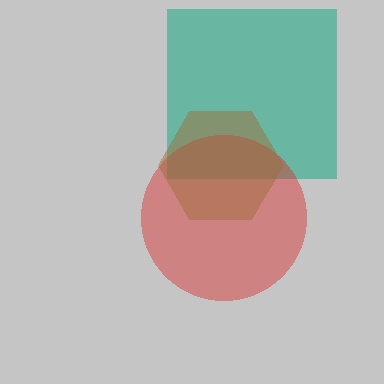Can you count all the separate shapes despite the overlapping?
Yes, there are 3 separate shapes.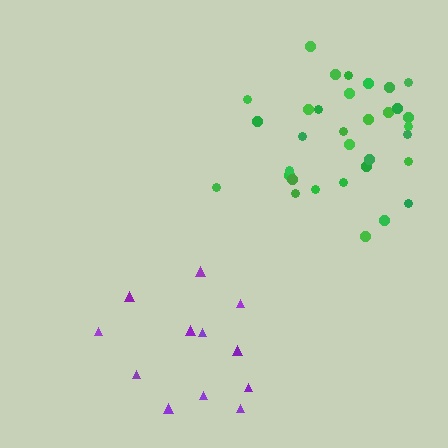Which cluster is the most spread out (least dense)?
Purple.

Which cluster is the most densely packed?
Green.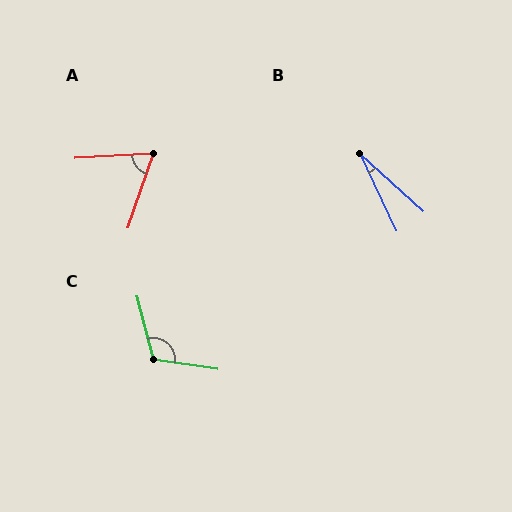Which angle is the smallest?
B, at approximately 22 degrees.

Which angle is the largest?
C, at approximately 113 degrees.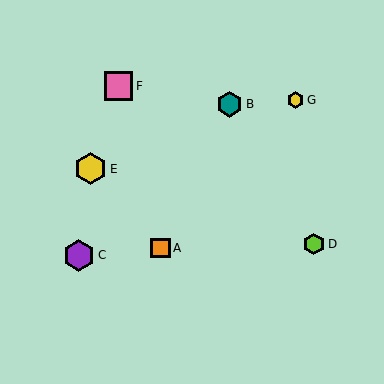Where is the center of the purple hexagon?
The center of the purple hexagon is at (79, 255).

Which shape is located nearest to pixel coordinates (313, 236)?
The lime hexagon (labeled D) at (314, 244) is nearest to that location.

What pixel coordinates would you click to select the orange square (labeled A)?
Click at (160, 248) to select the orange square A.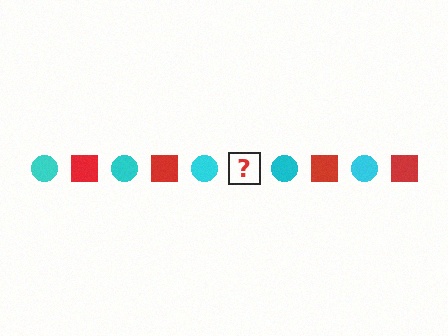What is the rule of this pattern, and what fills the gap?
The rule is that the pattern alternates between cyan circle and red square. The gap should be filled with a red square.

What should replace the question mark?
The question mark should be replaced with a red square.